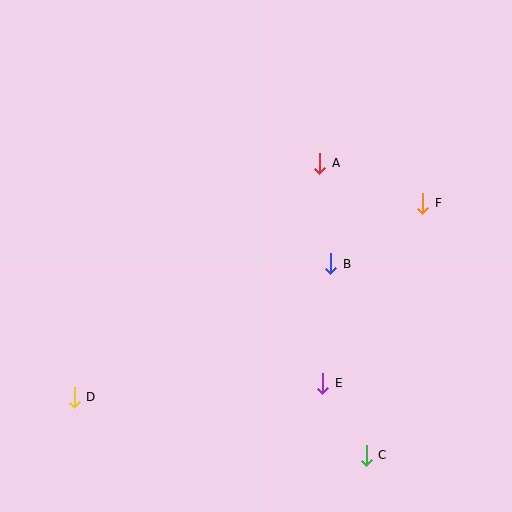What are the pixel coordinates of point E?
Point E is at (323, 383).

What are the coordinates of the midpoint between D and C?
The midpoint between D and C is at (220, 426).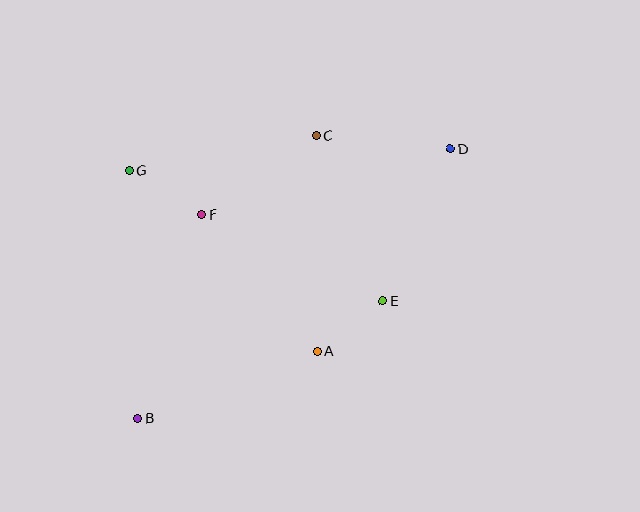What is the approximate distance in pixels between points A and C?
The distance between A and C is approximately 216 pixels.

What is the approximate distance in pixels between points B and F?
The distance between B and F is approximately 214 pixels.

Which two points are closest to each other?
Points A and E are closest to each other.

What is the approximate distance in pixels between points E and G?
The distance between E and G is approximately 285 pixels.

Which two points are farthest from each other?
Points B and D are farthest from each other.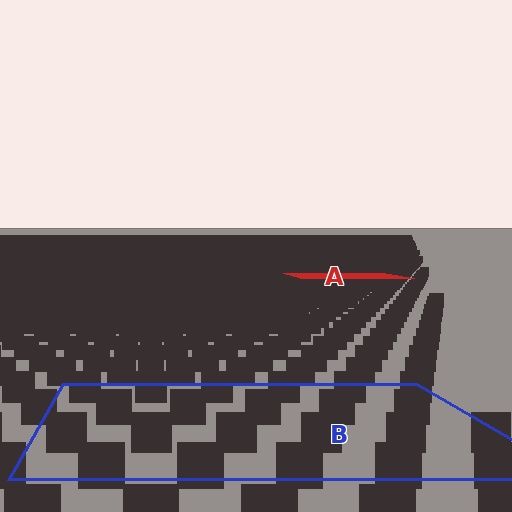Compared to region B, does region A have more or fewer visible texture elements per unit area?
Region A has more texture elements per unit area — they are packed more densely because it is farther away.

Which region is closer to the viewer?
Region B is closer. The texture elements there are larger and more spread out.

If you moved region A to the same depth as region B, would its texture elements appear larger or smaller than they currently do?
They would appear larger. At a closer depth, the same texture elements are projected at a bigger on-screen size.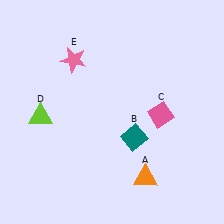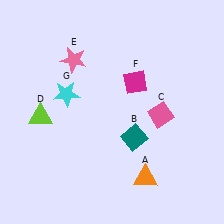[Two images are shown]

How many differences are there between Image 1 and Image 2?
There are 2 differences between the two images.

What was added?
A magenta diamond (F), a cyan star (G) were added in Image 2.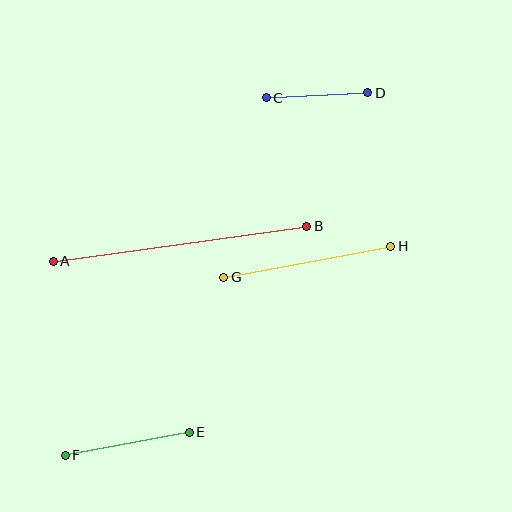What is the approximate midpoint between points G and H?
The midpoint is at approximately (307, 262) pixels.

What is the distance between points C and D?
The distance is approximately 101 pixels.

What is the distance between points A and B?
The distance is approximately 256 pixels.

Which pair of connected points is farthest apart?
Points A and B are farthest apart.